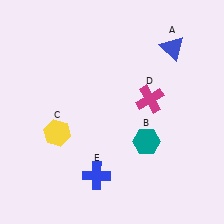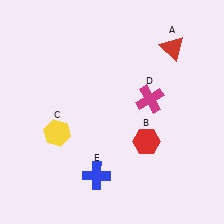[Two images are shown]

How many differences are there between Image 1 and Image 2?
There are 2 differences between the two images.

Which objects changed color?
A changed from blue to red. B changed from teal to red.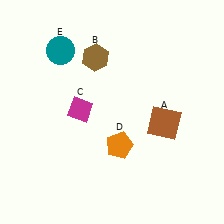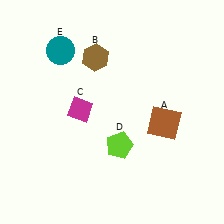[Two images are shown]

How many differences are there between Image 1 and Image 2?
There is 1 difference between the two images.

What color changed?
The pentagon (D) changed from orange in Image 1 to lime in Image 2.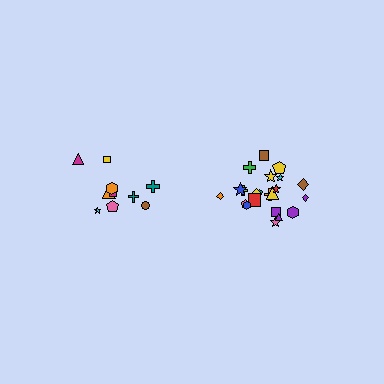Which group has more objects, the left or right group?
The right group.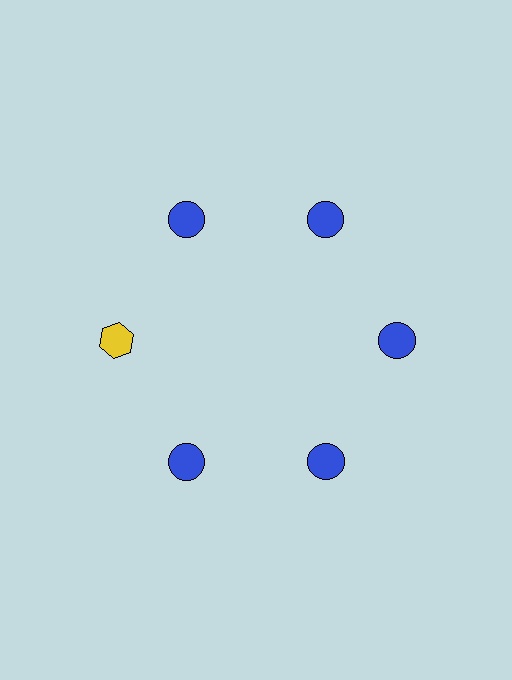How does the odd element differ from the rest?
It differs in both color (yellow instead of blue) and shape (hexagon instead of circle).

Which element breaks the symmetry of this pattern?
The yellow hexagon at roughly the 9 o'clock position breaks the symmetry. All other shapes are blue circles.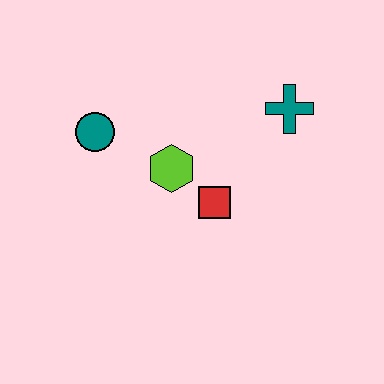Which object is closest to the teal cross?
The red square is closest to the teal cross.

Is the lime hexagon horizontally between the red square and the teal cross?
No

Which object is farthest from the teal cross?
The teal circle is farthest from the teal cross.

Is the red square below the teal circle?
Yes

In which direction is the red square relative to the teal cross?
The red square is below the teal cross.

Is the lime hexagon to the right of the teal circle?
Yes